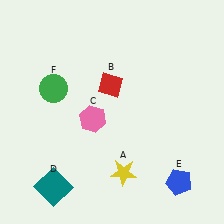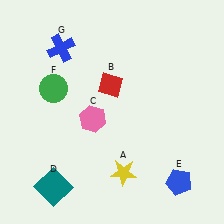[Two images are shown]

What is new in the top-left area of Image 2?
A blue cross (G) was added in the top-left area of Image 2.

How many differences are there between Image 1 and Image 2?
There is 1 difference between the two images.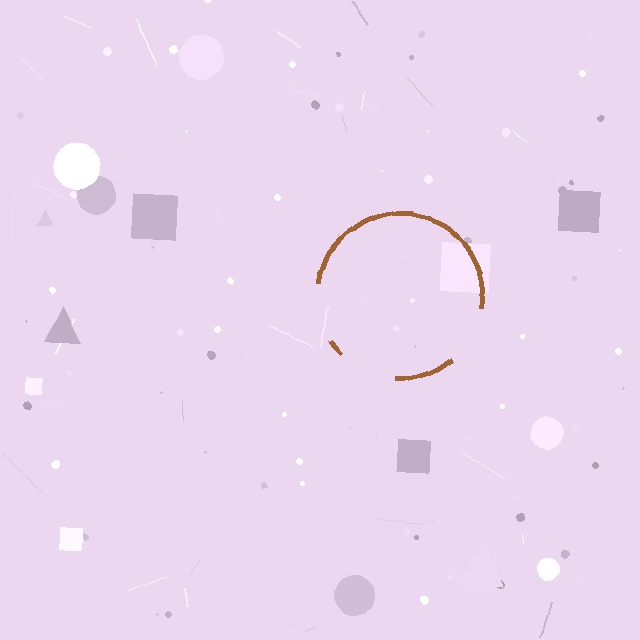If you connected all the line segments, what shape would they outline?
They would outline a circle.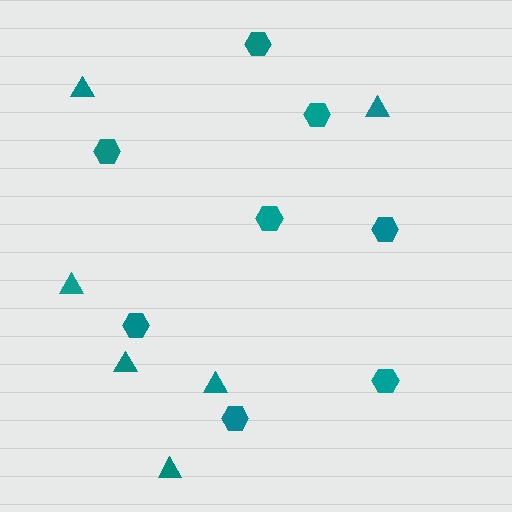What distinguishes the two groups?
There are 2 groups: one group of triangles (6) and one group of hexagons (8).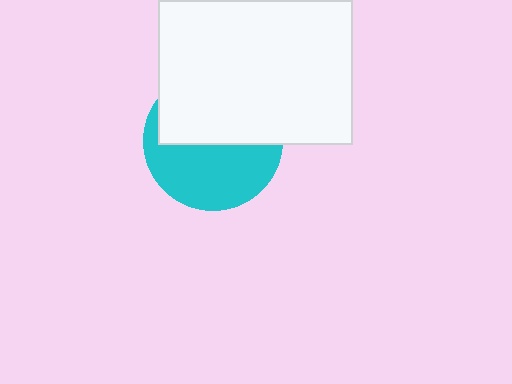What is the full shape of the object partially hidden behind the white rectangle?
The partially hidden object is a cyan circle.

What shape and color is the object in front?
The object in front is a white rectangle.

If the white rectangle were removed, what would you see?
You would see the complete cyan circle.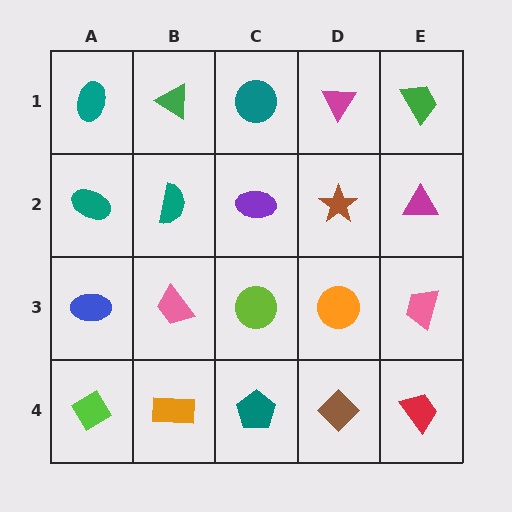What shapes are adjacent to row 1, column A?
A teal ellipse (row 2, column A), a green triangle (row 1, column B).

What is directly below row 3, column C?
A teal pentagon.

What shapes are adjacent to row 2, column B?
A green triangle (row 1, column B), a pink trapezoid (row 3, column B), a teal ellipse (row 2, column A), a purple ellipse (row 2, column C).